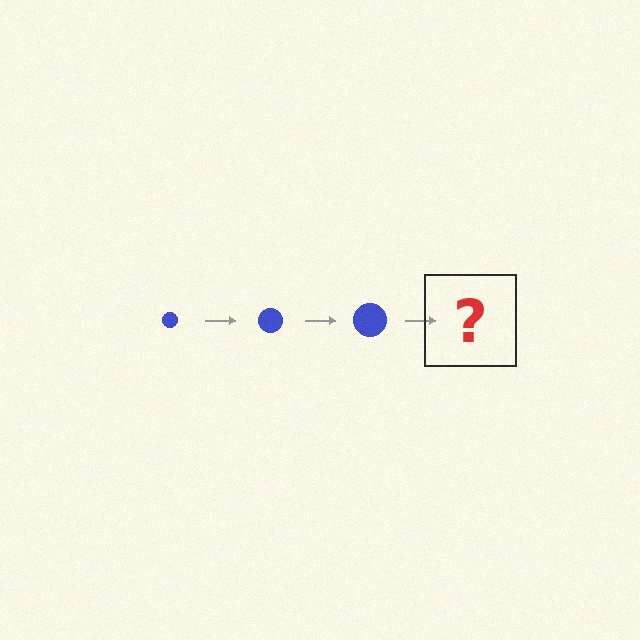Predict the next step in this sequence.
The next step is a blue circle, larger than the previous one.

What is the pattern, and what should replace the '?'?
The pattern is that the circle gets progressively larger each step. The '?' should be a blue circle, larger than the previous one.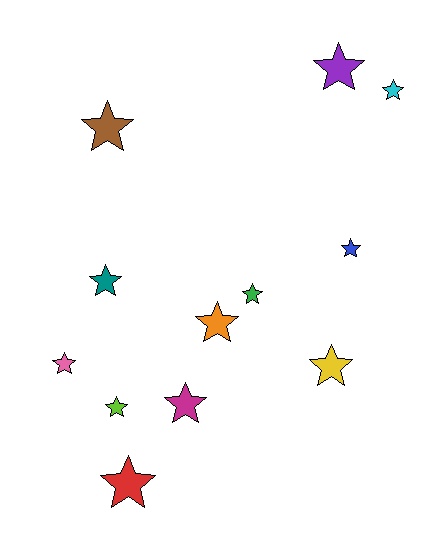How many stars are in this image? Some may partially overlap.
There are 12 stars.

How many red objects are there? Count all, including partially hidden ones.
There is 1 red object.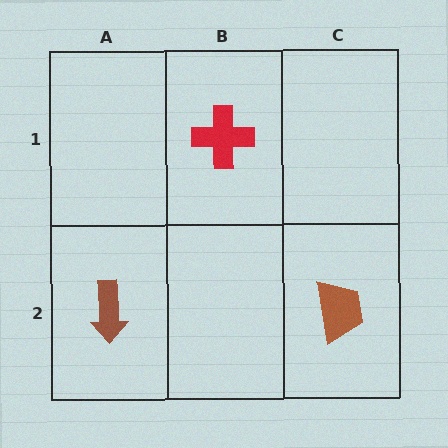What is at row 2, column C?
A brown trapezoid.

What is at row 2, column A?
A brown arrow.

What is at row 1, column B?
A red cross.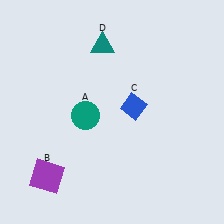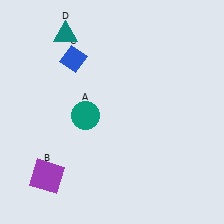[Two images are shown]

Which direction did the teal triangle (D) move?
The teal triangle (D) moved left.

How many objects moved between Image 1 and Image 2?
2 objects moved between the two images.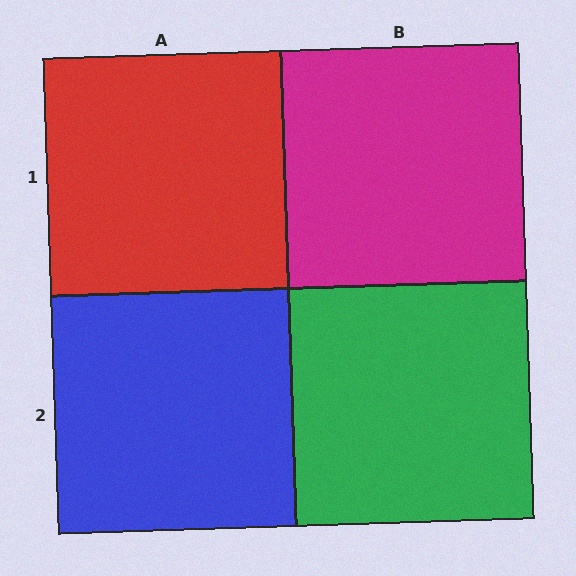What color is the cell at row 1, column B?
Magenta.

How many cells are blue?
1 cell is blue.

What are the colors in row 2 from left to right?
Blue, green.